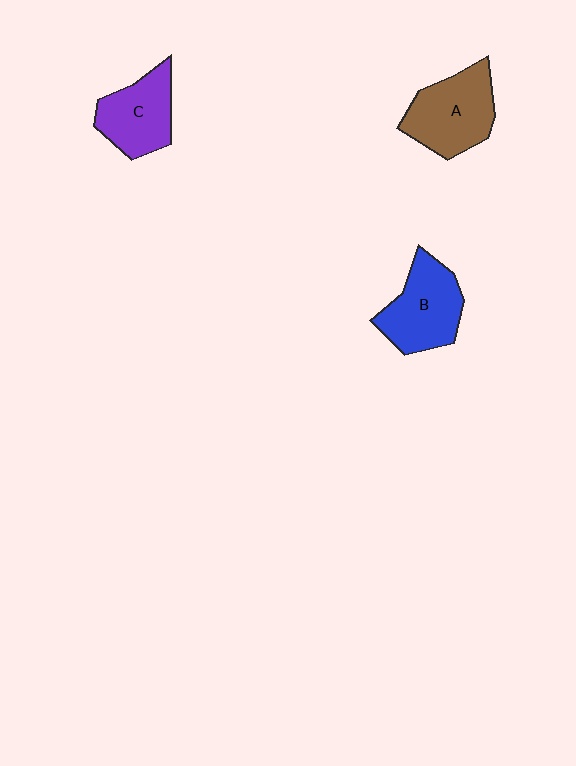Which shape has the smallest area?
Shape C (purple).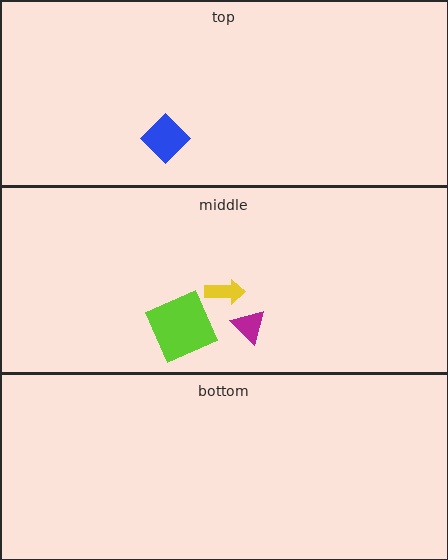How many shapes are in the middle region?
3.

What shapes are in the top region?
The blue diamond.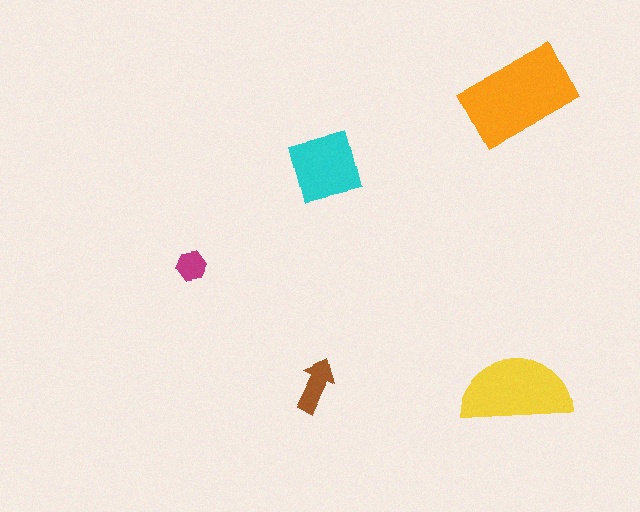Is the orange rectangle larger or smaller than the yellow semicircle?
Larger.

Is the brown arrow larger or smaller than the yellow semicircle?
Smaller.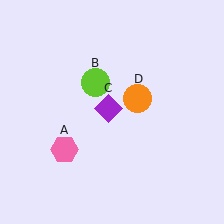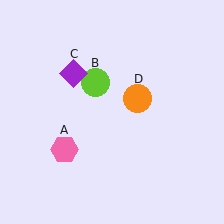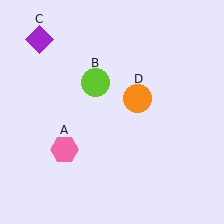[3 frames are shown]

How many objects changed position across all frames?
1 object changed position: purple diamond (object C).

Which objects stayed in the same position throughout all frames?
Pink hexagon (object A) and lime circle (object B) and orange circle (object D) remained stationary.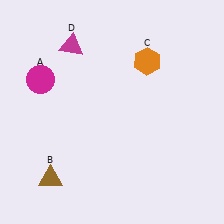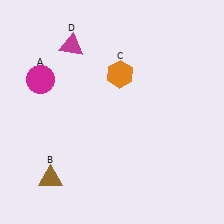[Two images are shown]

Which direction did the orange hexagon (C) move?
The orange hexagon (C) moved left.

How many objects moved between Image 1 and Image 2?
1 object moved between the two images.